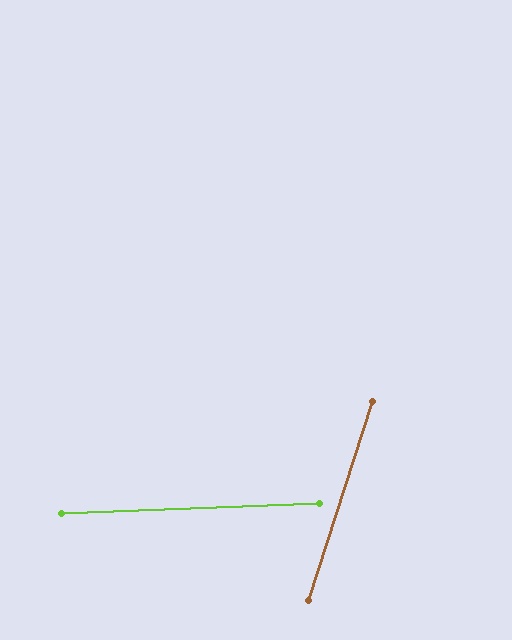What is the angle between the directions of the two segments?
Approximately 70 degrees.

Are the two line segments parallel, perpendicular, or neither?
Neither parallel nor perpendicular — they differ by about 70°.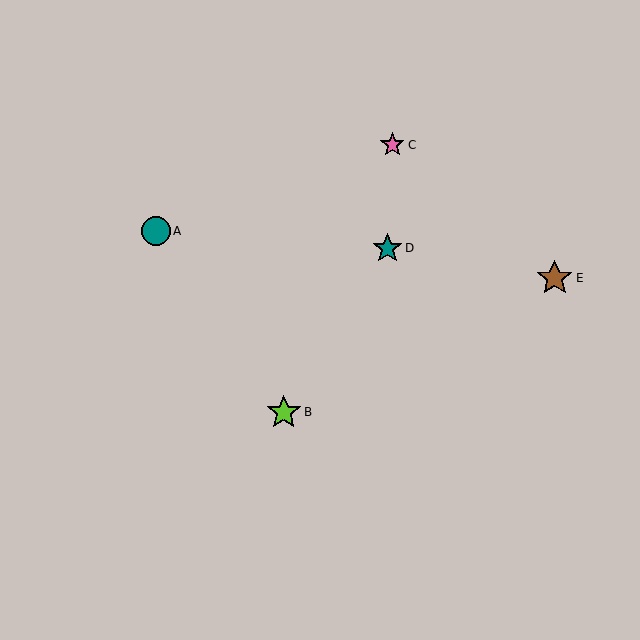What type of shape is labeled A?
Shape A is a teal circle.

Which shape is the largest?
The brown star (labeled E) is the largest.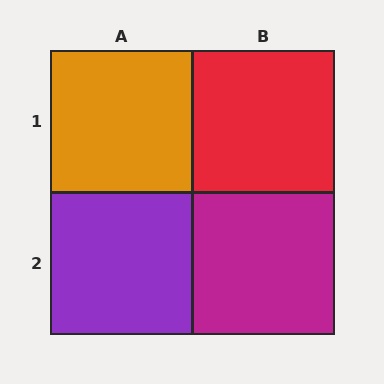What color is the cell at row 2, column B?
Magenta.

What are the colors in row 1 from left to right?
Orange, red.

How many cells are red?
1 cell is red.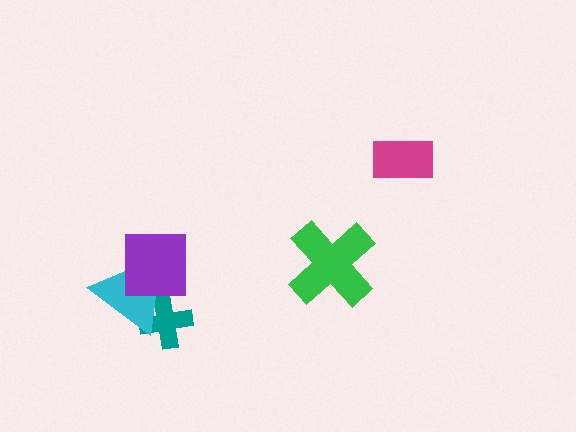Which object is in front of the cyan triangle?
The purple square is in front of the cyan triangle.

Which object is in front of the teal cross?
The cyan triangle is in front of the teal cross.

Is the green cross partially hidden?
No, no other shape covers it.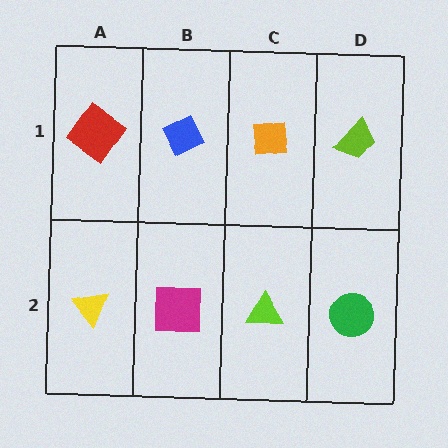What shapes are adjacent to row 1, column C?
A lime triangle (row 2, column C), a blue diamond (row 1, column B), a lime trapezoid (row 1, column D).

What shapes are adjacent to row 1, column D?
A green circle (row 2, column D), an orange square (row 1, column C).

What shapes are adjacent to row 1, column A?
A yellow triangle (row 2, column A), a blue diamond (row 1, column B).